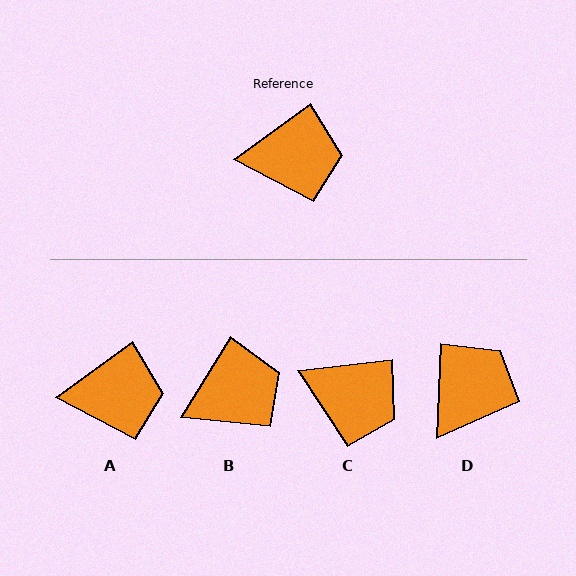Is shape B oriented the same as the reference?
No, it is off by about 22 degrees.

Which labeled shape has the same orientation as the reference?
A.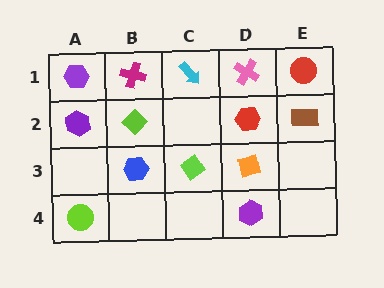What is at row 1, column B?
A magenta cross.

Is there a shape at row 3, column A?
No, that cell is empty.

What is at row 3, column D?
An orange square.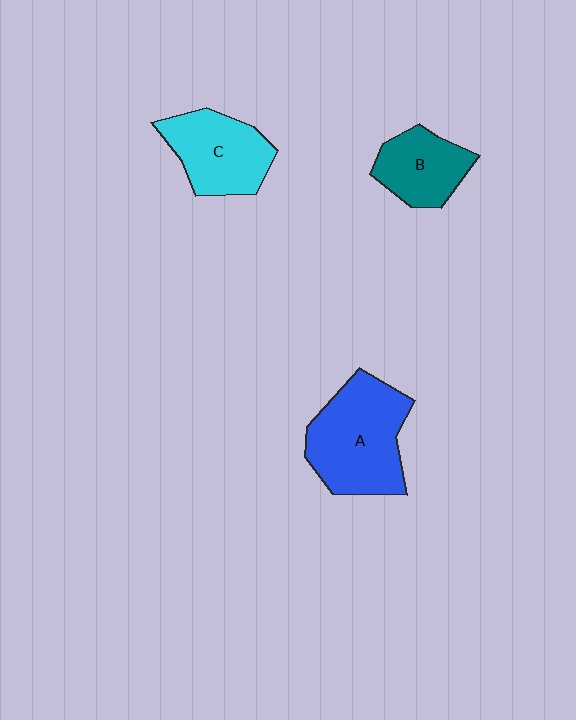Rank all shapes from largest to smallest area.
From largest to smallest: A (blue), C (cyan), B (teal).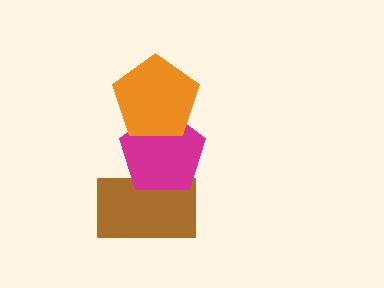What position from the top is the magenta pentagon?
The magenta pentagon is 2nd from the top.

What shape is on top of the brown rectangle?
The magenta pentagon is on top of the brown rectangle.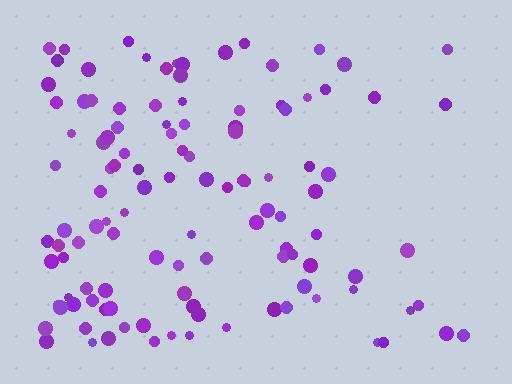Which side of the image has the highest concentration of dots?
The left.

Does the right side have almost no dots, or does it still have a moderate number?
Still a moderate number, just noticeably fewer than the left.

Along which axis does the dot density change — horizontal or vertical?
Horizontal.